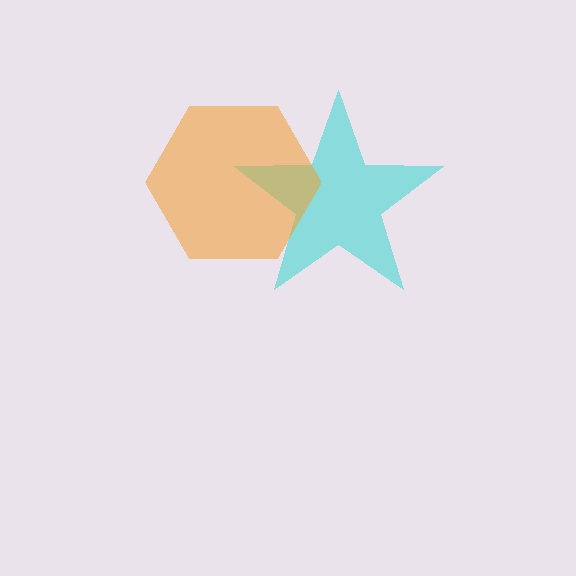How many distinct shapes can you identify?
There are 2 distinct shapes: a cyan star, an orange hexagon.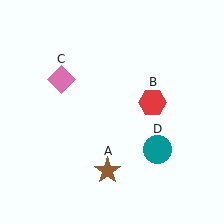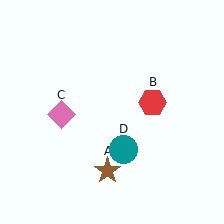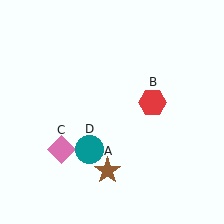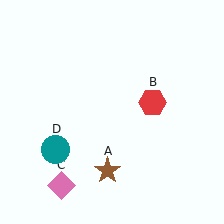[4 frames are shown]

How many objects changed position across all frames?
2 objects changed position: pink diamond (object C), teal circle (object D).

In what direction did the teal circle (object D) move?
The teal circle (object D) moved left.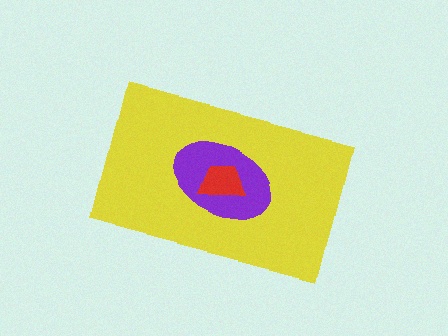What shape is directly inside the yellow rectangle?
The purple ellipse.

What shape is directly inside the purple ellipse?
The red trapezoid.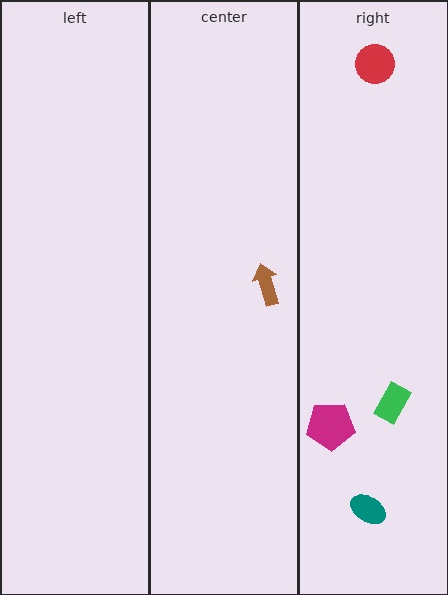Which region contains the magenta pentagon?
The right region.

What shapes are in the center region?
The brown arrow.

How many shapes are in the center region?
1.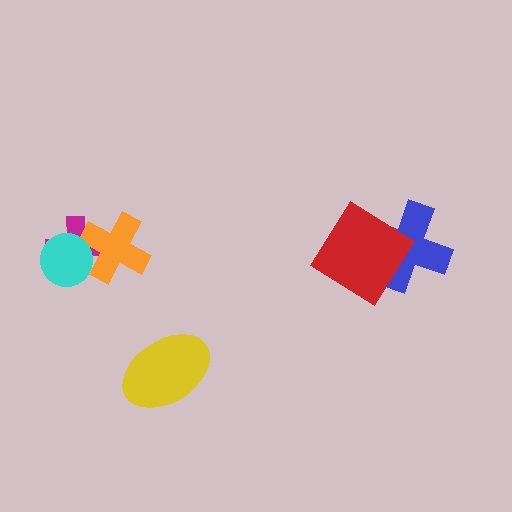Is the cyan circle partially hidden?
No, no other shape covers it.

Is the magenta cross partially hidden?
Yes, it is partially covered by another shape.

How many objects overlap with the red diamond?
1 object overlaps with the red diamond.